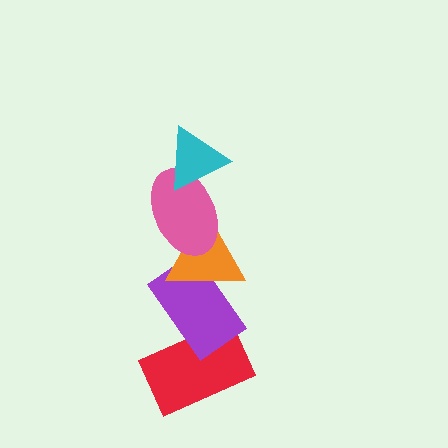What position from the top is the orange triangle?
The orange triangle is 3rd from the top.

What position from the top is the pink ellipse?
The pink ellipse is 2nd from the top.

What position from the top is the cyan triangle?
The cyan triangle is 1st from the top.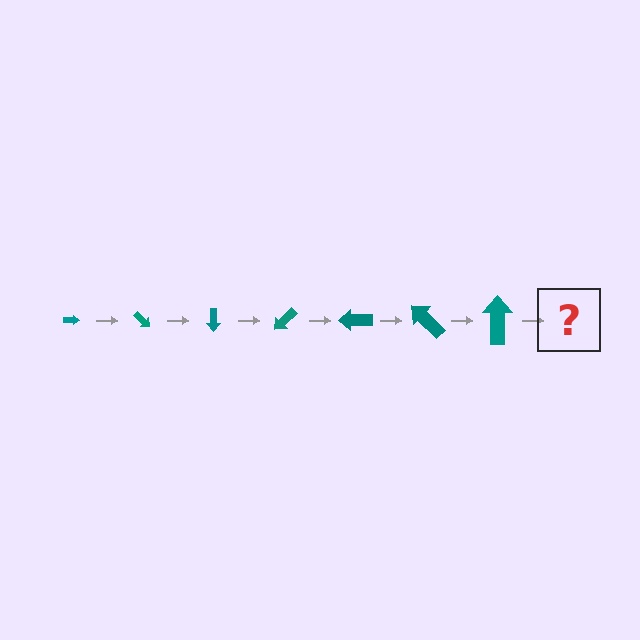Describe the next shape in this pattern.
It should be an arrow, larger than the previous one and rotated 315 degrees from the start.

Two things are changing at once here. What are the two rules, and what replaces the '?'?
The two rules are that the arrow grows larger each step and it rotates 45 degrees each step. The '?' should be an arrow, larger than the previous one and rotated 315 degrees from the start.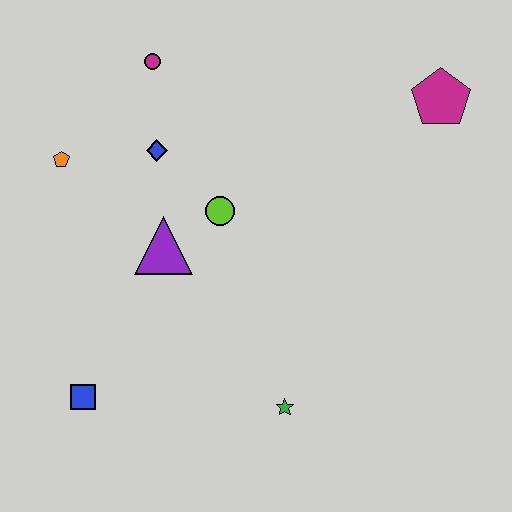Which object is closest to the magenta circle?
The blue diamond is closest to the magenta circle.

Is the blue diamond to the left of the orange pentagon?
No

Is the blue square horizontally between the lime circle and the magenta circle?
No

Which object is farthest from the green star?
The magenta circle is farthest from the green star.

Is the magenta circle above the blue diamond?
Yes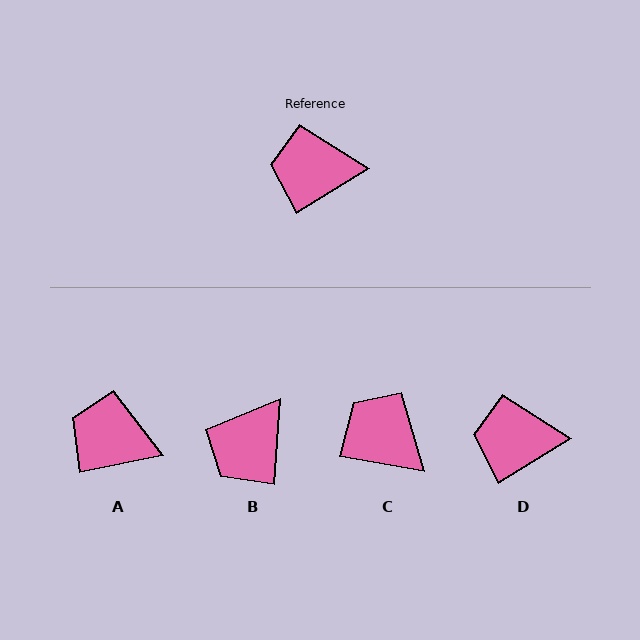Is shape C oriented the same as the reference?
No, it is off by about 42 degrees.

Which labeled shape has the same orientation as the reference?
D.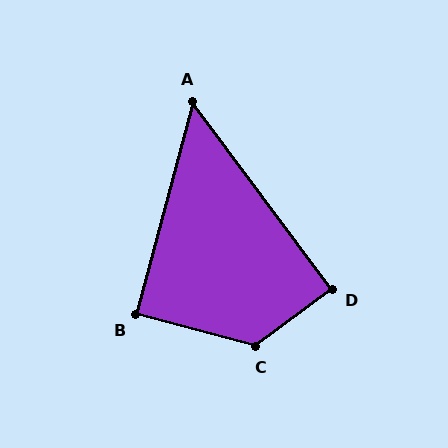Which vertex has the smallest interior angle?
A, at approximately 51 degrees.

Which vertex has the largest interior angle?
C, at approximately 129 degrees.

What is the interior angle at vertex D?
Approximately 90 degrees (approximately right).